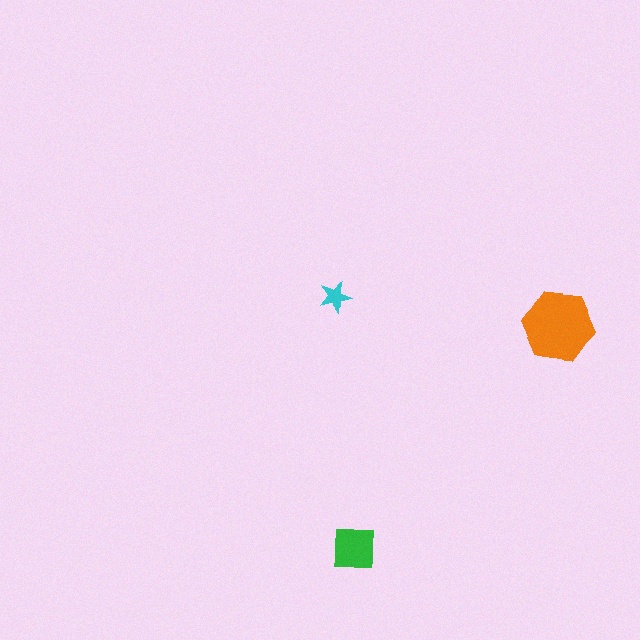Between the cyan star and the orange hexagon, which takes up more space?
The orange hexagon.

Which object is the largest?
The orange hexagon.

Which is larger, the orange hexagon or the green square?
The orange hexagon.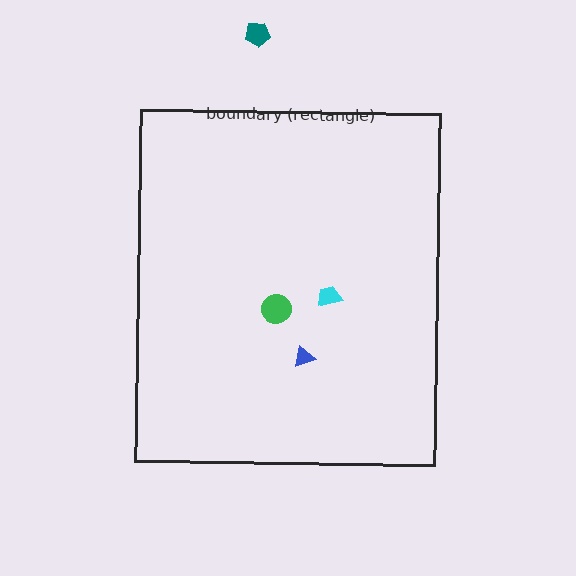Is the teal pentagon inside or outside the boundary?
Outside.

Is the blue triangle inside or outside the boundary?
Inside.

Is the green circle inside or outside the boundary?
Inside.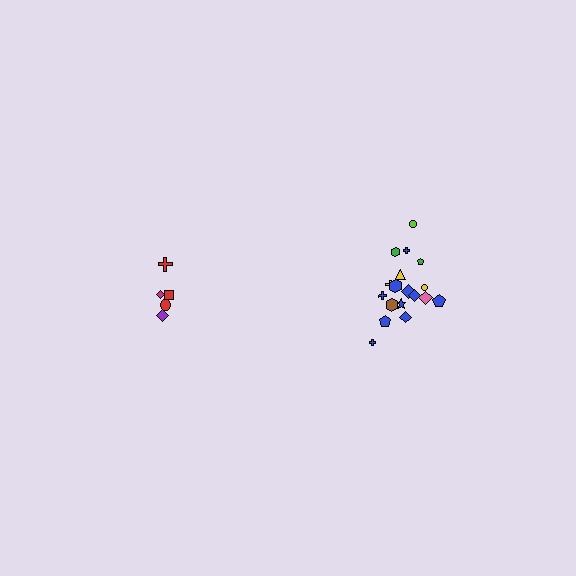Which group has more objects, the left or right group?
The right group.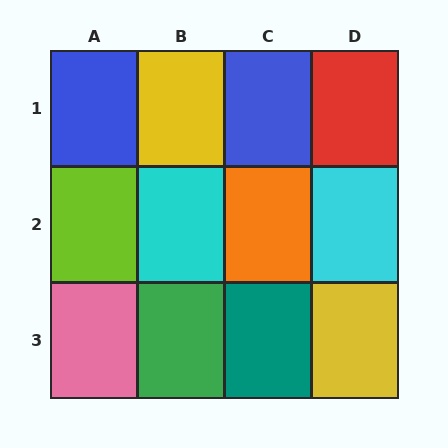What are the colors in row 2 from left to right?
Lime, cyan, orange, cyan.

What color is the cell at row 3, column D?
Yellow.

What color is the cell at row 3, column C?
Teal.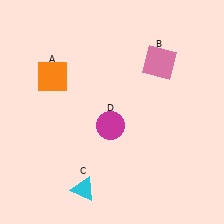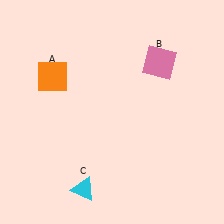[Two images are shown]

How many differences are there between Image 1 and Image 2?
There is 1 difference between the two images.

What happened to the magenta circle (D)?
The magenta circle (D) was removed in Image 2. It was in the bottom-left area of Image 1.